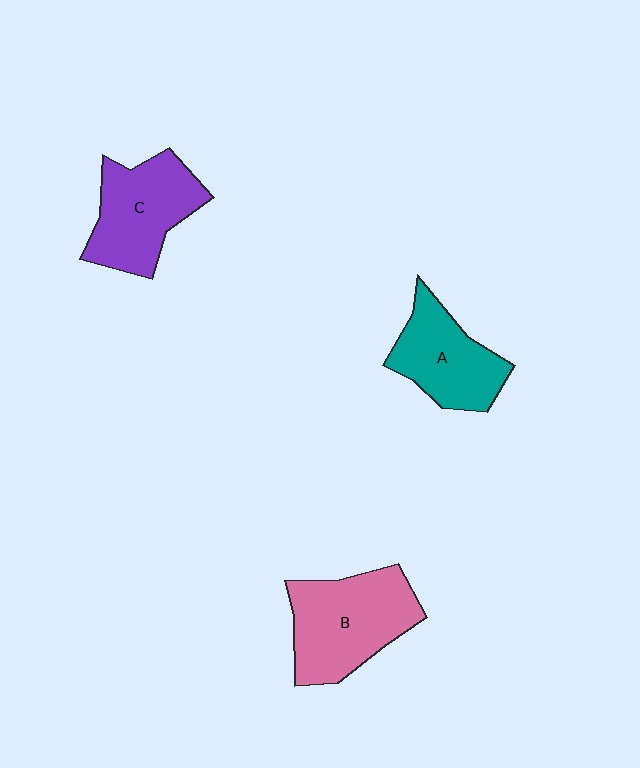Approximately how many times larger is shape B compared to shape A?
Approximately 1.3 times.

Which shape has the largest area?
Shape B (pink).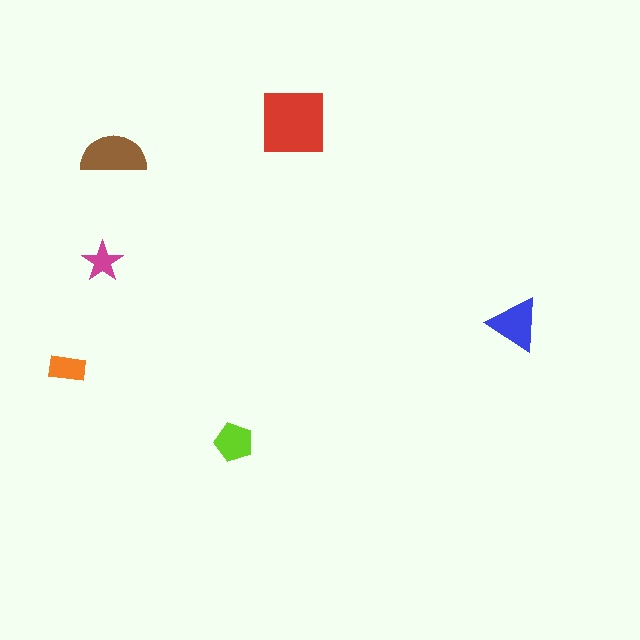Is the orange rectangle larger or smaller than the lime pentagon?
Smaller.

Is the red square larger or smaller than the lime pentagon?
Larger.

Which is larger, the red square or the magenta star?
The red square.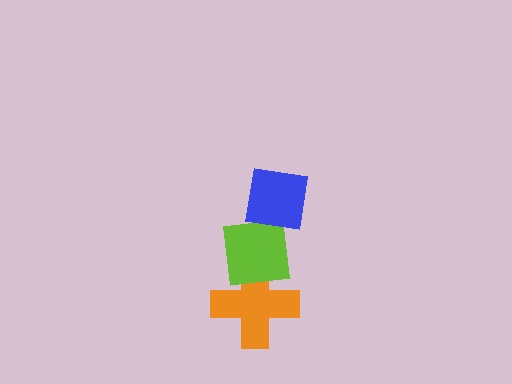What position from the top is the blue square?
The blue square is 1st from the top.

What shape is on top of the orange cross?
The lime square is on top of the orange cross.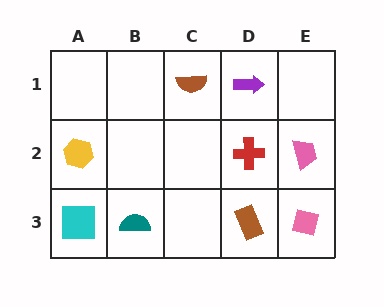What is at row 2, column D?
A red cross.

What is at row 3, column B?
A teal semicircle.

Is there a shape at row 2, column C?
No, that cell is empty.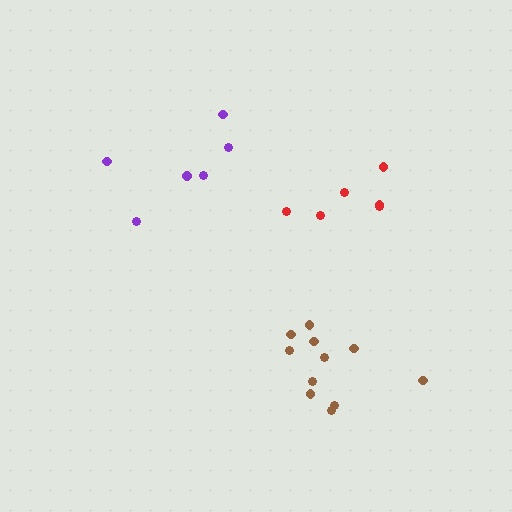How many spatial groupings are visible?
There are 3 spatial groupings.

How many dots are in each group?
Group 1: 6 dots, Group 2: 11 dots, Group 3: 6 dots (23 total).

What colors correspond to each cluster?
The clusters are colored: purple, brown, red.